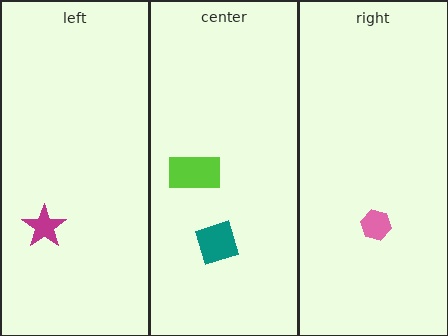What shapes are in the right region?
The pink hexagon.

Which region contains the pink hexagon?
The right region.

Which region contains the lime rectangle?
The center region.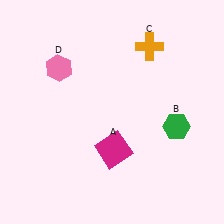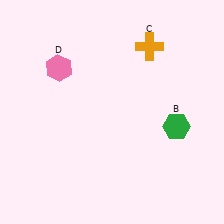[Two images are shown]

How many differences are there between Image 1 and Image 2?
There is 1 difference between the two images.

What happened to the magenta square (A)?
The magenta square (A) was removed in Image 2. It was in the bottom-right area of Image 1.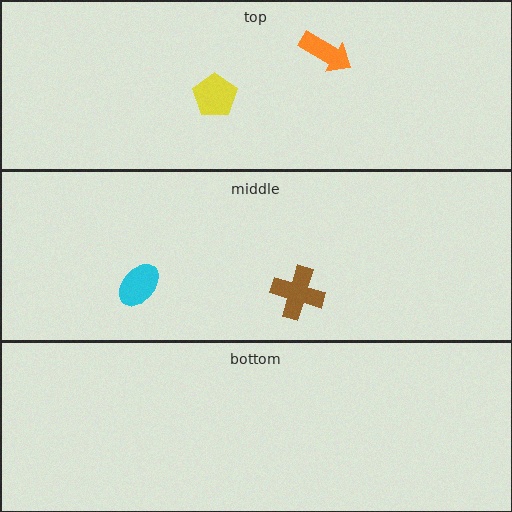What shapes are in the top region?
The yellow pentagon, the orange arrow.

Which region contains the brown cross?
The middle region.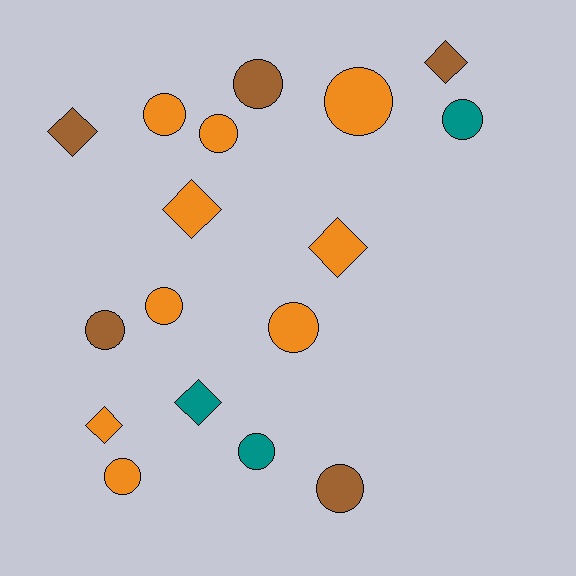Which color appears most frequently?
Orange, with 9 objects.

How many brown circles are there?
There are 3 brown circles.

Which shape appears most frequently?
Circle, with 11 objects.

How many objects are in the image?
There are 17 objects.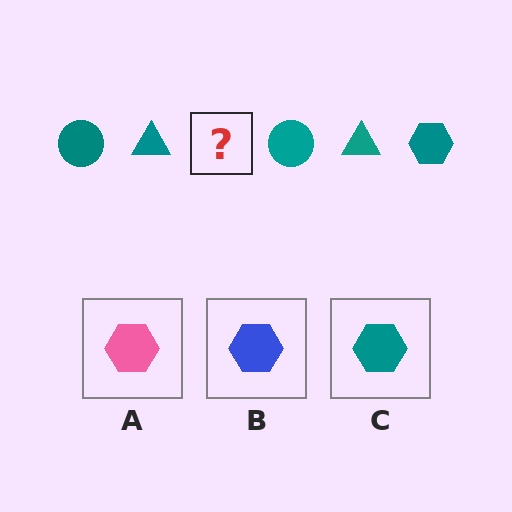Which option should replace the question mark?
Option C.